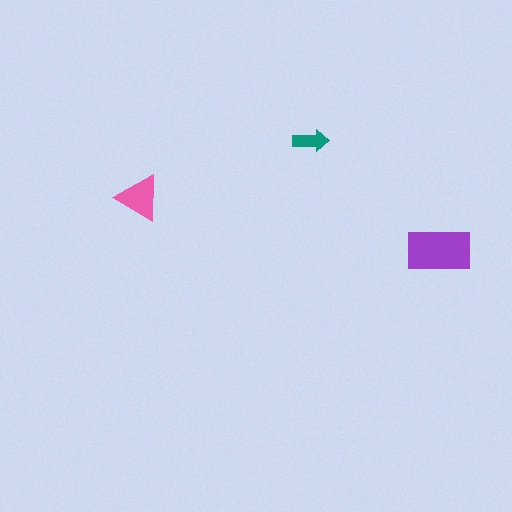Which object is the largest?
The purple rectangle.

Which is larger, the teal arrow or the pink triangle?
The pink triangle.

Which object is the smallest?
The teal arrow.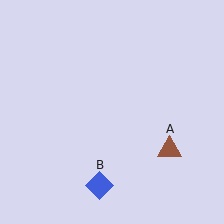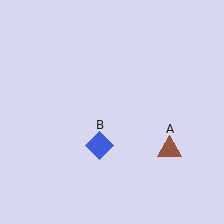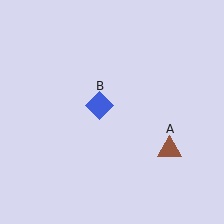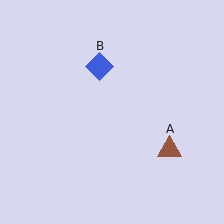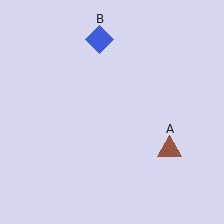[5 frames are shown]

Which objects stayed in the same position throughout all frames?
Brown triangle (object A) remained stationary.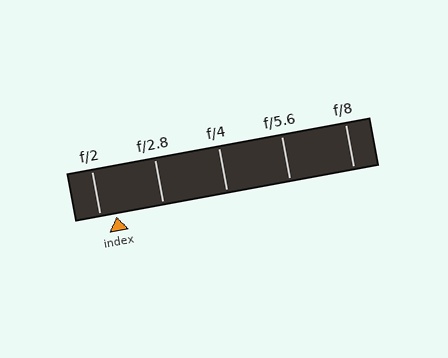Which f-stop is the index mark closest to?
The index mark is closest to f/2.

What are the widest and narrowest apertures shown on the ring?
The widest aperture shown is f/2 and the narrowest is f/8.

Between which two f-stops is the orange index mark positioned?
The index mark is between f/2 and f/2.8.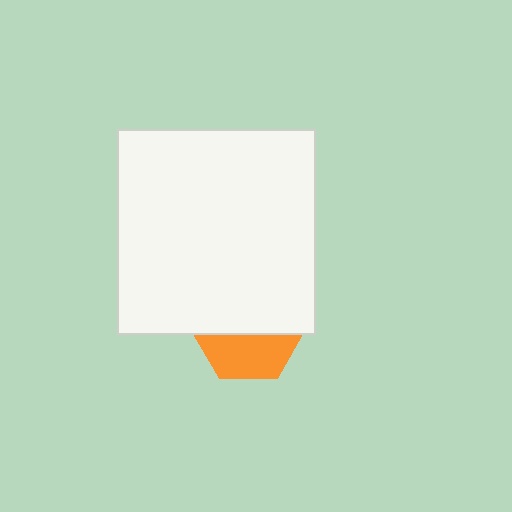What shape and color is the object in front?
The object in front is a white rectangle.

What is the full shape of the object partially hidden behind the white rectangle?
The partially hidden object is an orange hexagon.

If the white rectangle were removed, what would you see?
You would see the complete orange hexagon.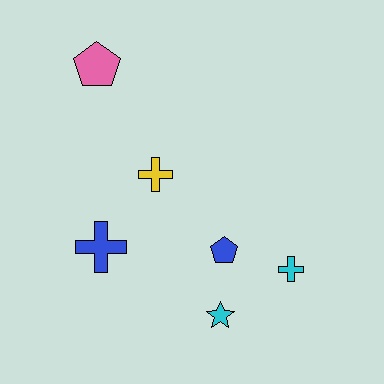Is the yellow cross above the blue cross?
Yes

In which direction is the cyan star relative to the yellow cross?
The cyan star is below the yellow cross.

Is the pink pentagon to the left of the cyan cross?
Yes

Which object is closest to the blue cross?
The yellow cross is closest to the blue cross.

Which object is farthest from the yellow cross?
The cyan cross is farthest from the yellow cross.